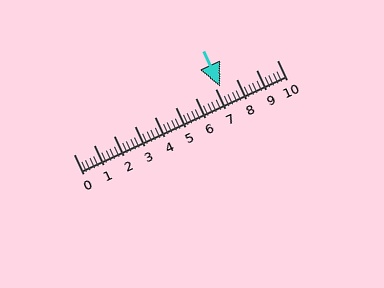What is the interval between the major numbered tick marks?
The major tick marks are spaced 1 units apart.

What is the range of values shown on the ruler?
The ruler shows values from 0 to 10.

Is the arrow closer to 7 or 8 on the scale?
The arrow is closer to 7.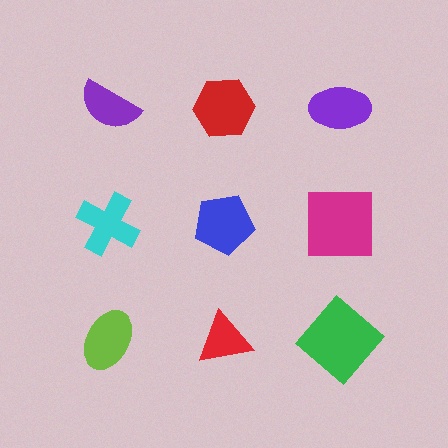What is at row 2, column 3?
A magenta square.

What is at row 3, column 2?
A red triangle.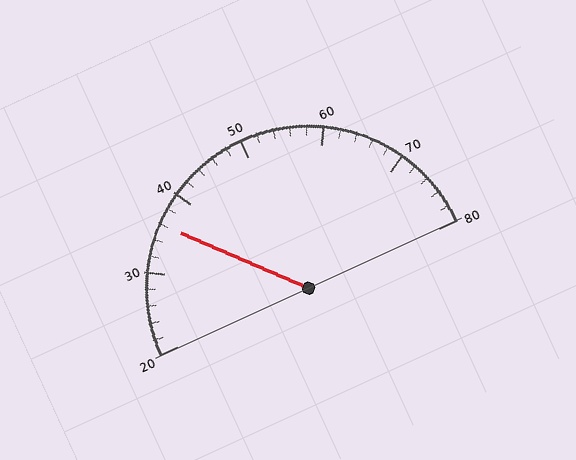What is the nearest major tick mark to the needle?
The nearest major tick mark is 40.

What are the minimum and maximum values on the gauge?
The gauge ranges from 20 to 80.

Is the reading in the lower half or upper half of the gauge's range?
The reading is in the lower half of the range (20 to 80).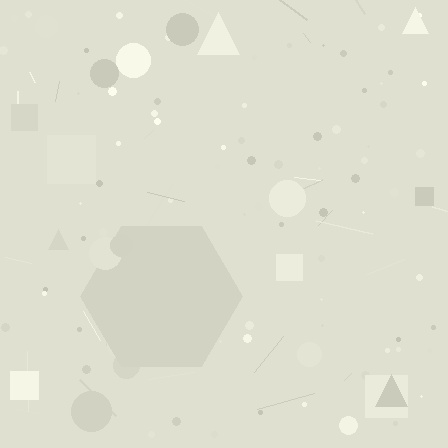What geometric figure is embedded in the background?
A hexagon is embedded in the background.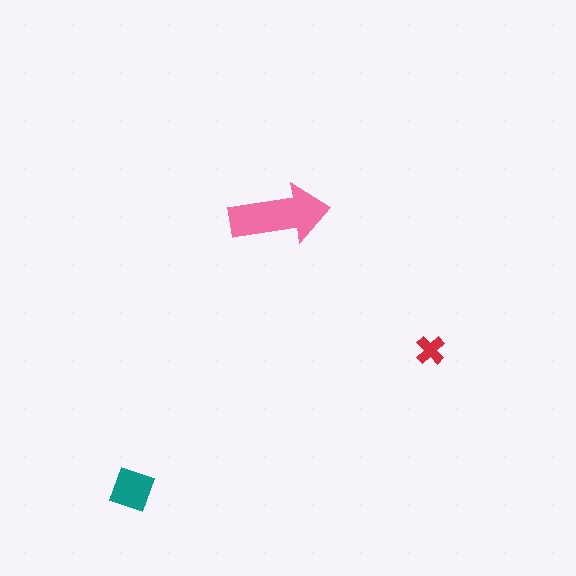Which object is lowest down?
The teal diamond is bottommost.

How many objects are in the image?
There are 3 objects in the image.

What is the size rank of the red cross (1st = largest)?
3rd.